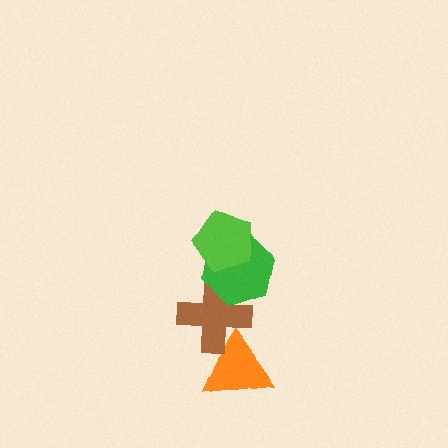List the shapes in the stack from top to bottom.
From top to bottom: the lime pentagon, the green hexagon, the brown cross, the orange triangle.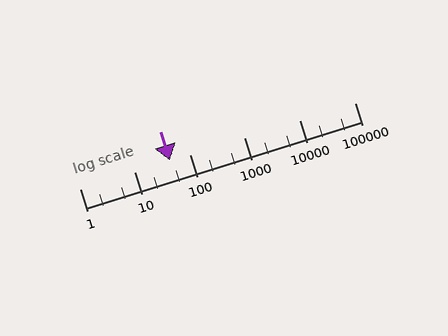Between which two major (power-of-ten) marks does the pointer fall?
The pointer is between 10 and 100.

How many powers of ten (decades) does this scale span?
The scale spans 5 decades, from 1 to 100000.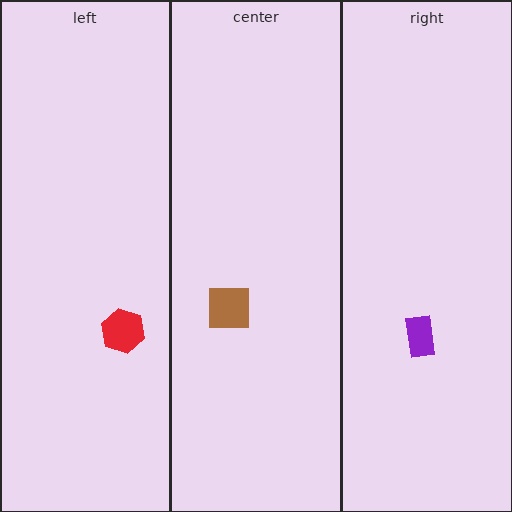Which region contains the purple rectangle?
The right region.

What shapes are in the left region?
The red hexagon.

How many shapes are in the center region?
1.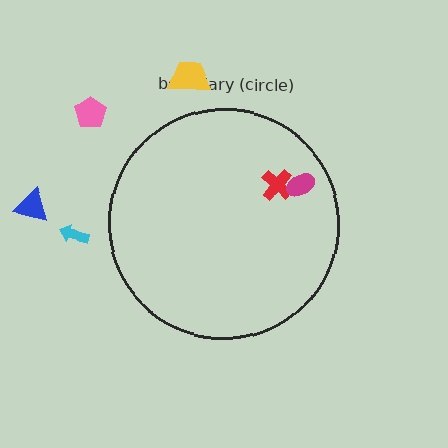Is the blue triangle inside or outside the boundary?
Outside.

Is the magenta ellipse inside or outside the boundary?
Inside.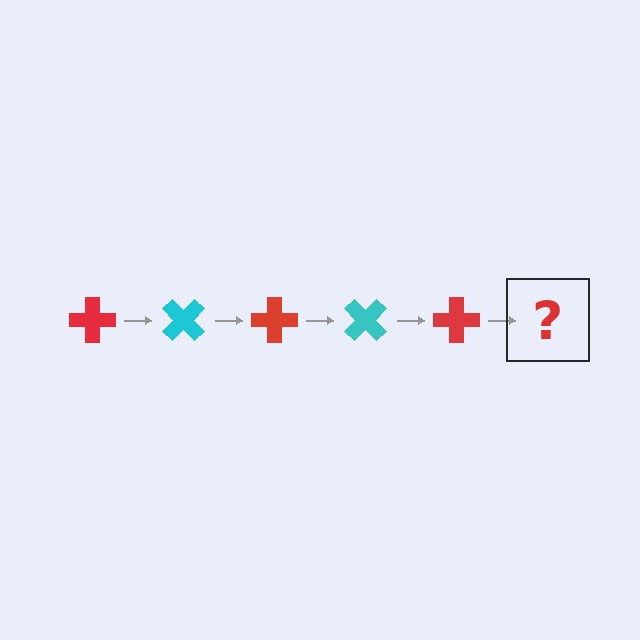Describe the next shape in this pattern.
It should be a cyan cross, rotated 225 degrees from the start.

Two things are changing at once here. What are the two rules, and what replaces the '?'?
The two rules are that it rotates 45 degrees each step and the color cycles through red and cyan. The '?' should be a cyan cross, rotated 225 degrees from the start.